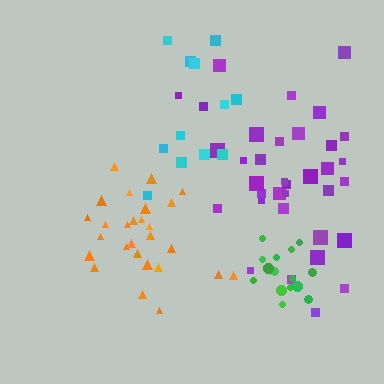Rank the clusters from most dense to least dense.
green, orange, purple, cyan.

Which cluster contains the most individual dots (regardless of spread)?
Purple (35).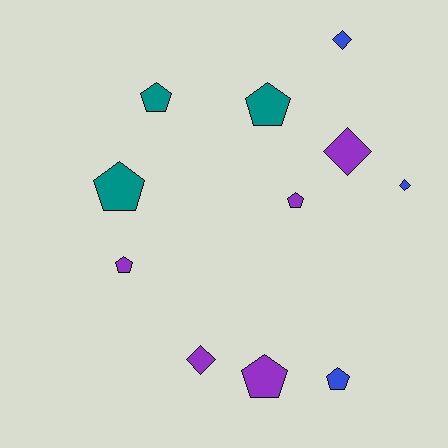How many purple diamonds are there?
There are 2 purple diamonds.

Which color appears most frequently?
Purple, with 5 objects.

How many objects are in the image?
There are 11 objects.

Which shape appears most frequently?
Pentagon, with 7 objects.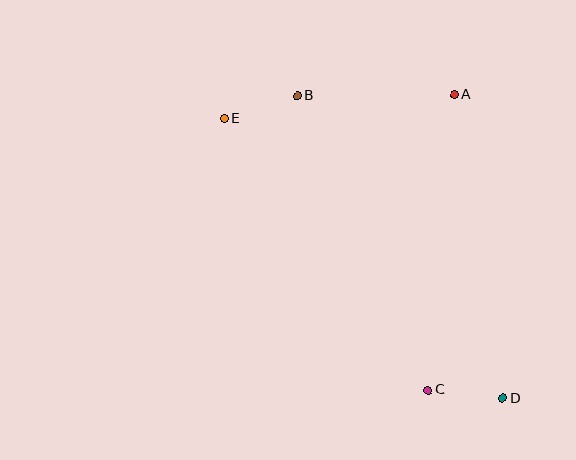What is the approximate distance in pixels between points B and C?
The distance between B and C is approximately 323 pixels.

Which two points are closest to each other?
Points C and D are closest to each other.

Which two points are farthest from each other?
Points D and E are farthest from each other.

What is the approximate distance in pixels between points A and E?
The distance between A and E is approximately 231 pixels.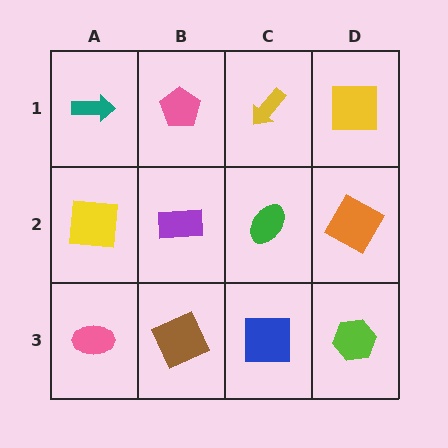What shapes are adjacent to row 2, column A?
A teal arrow (row 1, column A), a pink ellipse (row 3, column A), a purple rectangle (row 2, column B).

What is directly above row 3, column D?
An orange square.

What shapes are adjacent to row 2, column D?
A yellow square (row 1, column D), a lime hexagon (row 3, column D), a green ellipse (row 2, column C).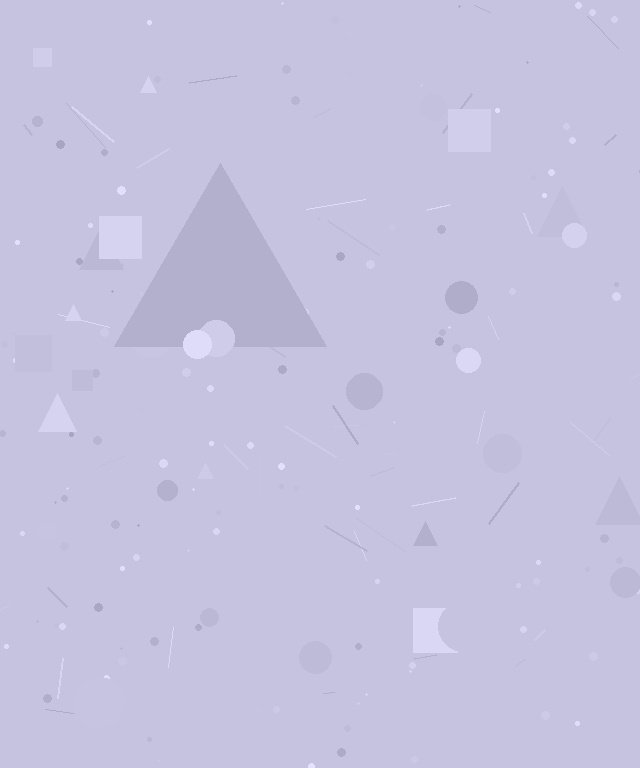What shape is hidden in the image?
A triangle is hidden in the image.